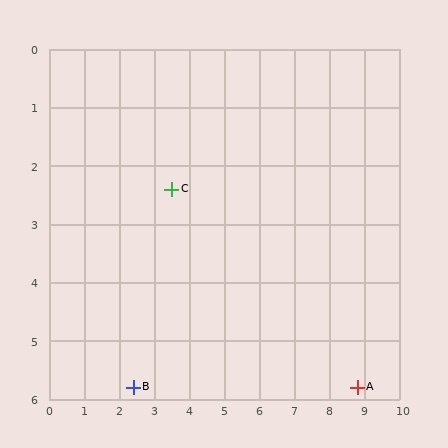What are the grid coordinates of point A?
Point A is at approximately (8.8, 5.8).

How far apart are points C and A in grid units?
Points C and A are about 6.3 grid units apart.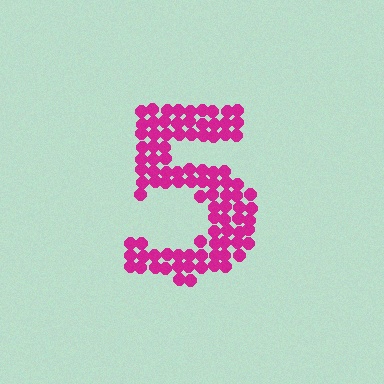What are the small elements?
The small elements are circles.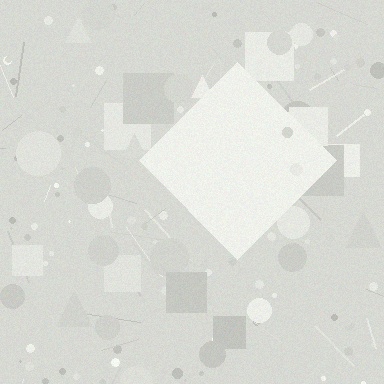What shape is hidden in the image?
A diamond is hidden in the image.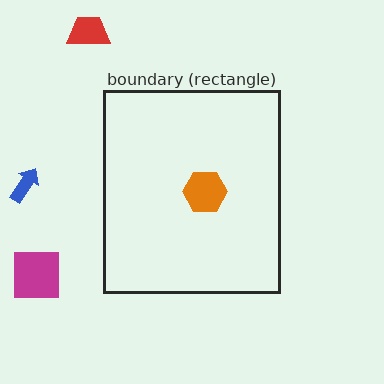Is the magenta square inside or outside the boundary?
Outside.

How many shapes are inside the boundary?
1 inside, 3 outside.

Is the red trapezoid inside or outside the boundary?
Outside.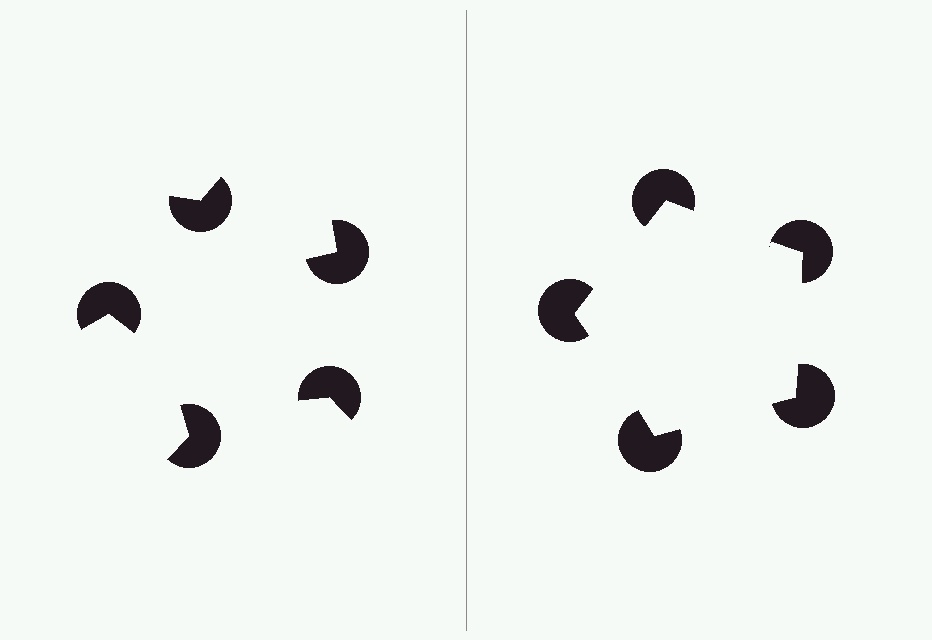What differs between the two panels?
The pac-man discs are positioned identically on both sides; only the wedge orientations differ. On the right they align to a pentagon; on the left they are misaligned.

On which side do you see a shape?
An illusory pentagon appears on the right side. On the left side the wedge cuts are rotated, so no coherent shape forms.